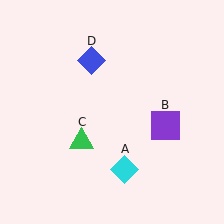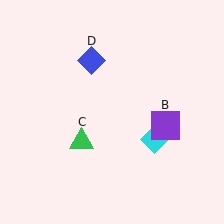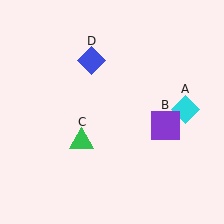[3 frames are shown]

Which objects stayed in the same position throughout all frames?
Purple square (object B) and green triangle (object C) and blue diamond (object D) remained stationary.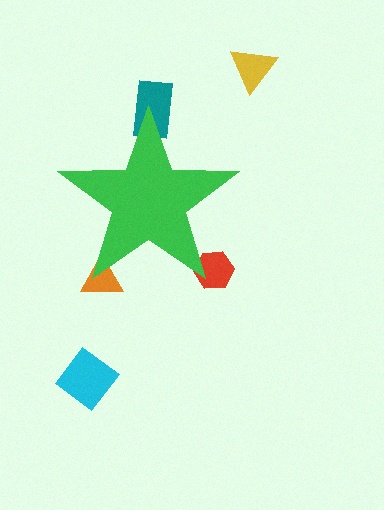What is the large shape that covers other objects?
A green star.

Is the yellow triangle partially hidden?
No, the yellow triangle is fully visible.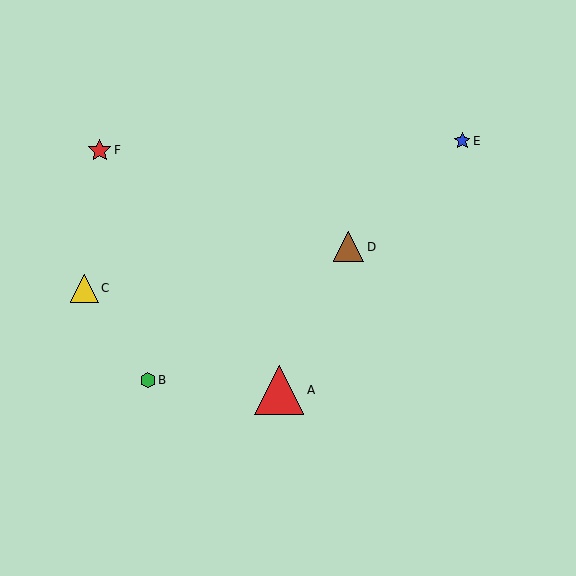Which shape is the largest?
The red triangle (labeled A) is the largest.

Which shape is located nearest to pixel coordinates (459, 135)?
The blue star (labeled E) at (462, 141) is nearest to that location.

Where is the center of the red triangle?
The center of the red triangle is at (279, 390).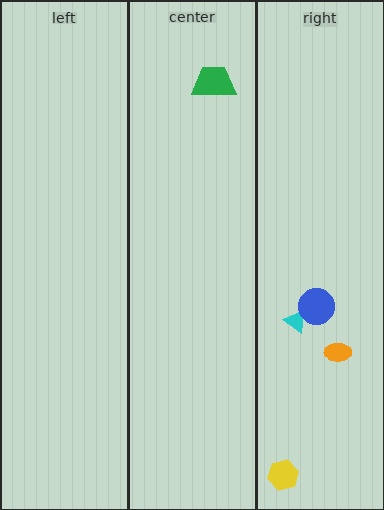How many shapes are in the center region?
1.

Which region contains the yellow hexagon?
The right region.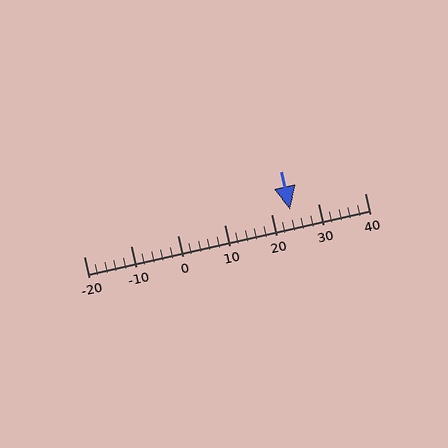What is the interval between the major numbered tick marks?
The major tick marks are spaced 10 units apart.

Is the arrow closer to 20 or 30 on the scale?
The arrow is closer to 20.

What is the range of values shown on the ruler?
The ruler shows values from -20 to 40.